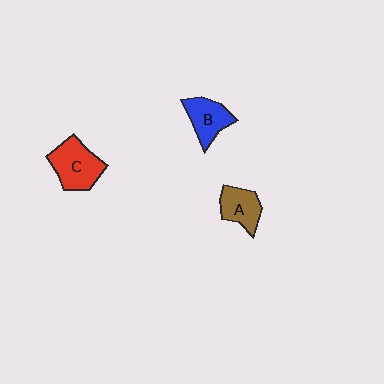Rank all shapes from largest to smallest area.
From largest to smallest: C (red), B (blue), A (brown).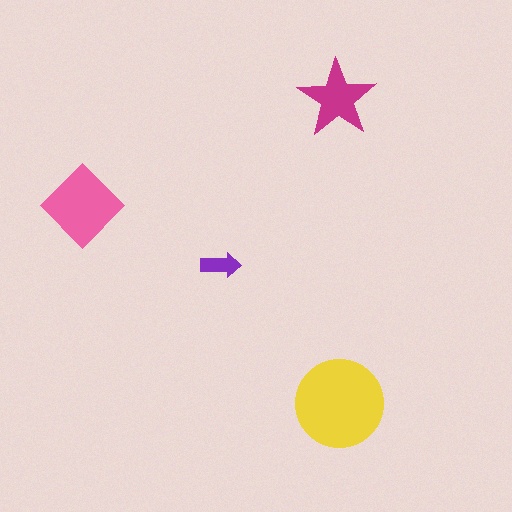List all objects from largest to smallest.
The yellow circle, the pink diamond, the magenta star, the purple arrow.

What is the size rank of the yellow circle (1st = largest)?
1st.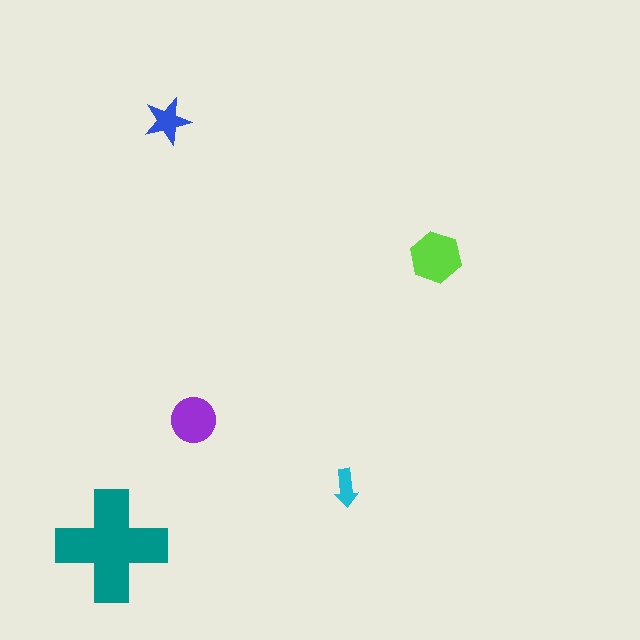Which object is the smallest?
The cyan arrow.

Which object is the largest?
The teal cross.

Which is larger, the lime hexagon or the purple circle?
The lime hexagon.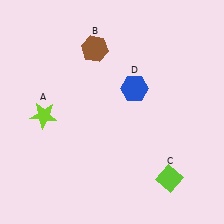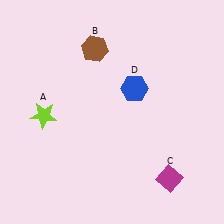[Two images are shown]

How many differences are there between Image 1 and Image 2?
There is 1 difference between the two images.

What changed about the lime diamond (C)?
In Image 1, C is lime. In Image 2, it changed to magenta.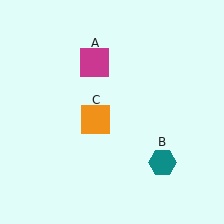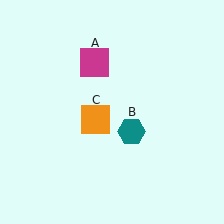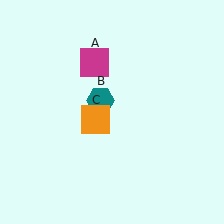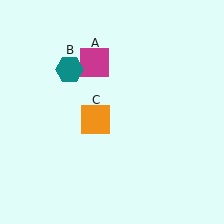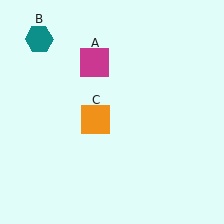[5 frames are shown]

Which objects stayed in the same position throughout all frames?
Magenta square (object A) and orange square (object C) remained stationary.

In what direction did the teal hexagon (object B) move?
The teal hexagon (object B) moved up and to the left.